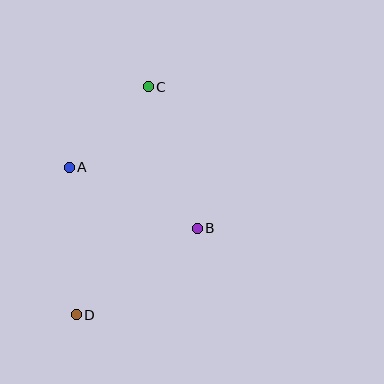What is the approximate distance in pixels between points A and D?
The distance between A and D is approximately 148 pixels.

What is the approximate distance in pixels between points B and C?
The distance between B and C is approximately 150 pixels.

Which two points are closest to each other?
Points A and C are closest to each other.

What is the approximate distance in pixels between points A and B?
The distance between A and B is approximately 142 pixels.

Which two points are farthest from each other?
Points C and D are farthest from each other.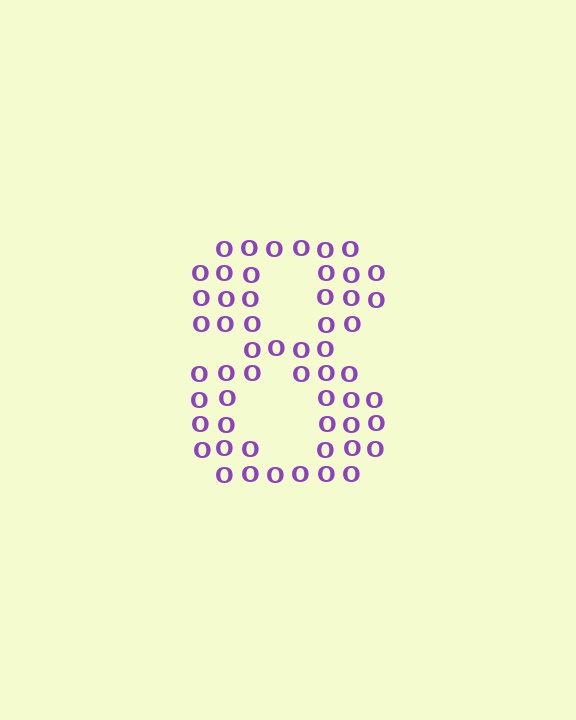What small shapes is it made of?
It is made of small letter O's.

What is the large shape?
The large shape is the digit 8.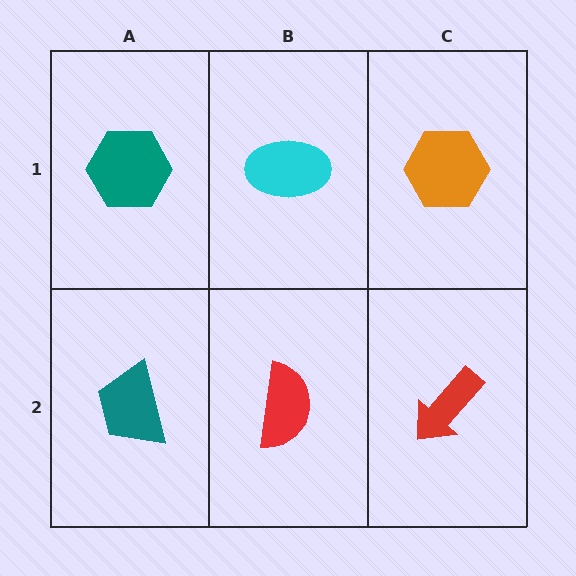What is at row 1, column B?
A cyan ellipse.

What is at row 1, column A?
A teal hexagon.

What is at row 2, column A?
A teal trapezoid.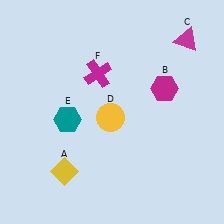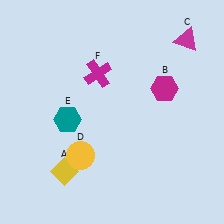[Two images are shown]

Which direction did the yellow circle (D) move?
The yellow circle (D) moved down.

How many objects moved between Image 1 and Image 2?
1 object moved between the two images.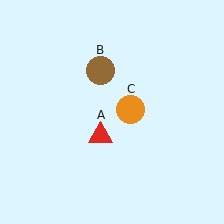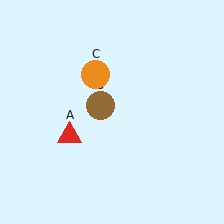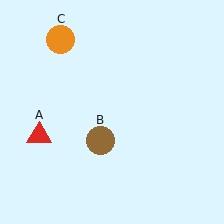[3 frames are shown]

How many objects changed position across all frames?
3 objects changed position: red triangle (object A), brown circle (object B), orange circle (object C).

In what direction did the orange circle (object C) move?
The orange circle (object C) moved up and to the left.